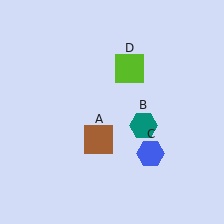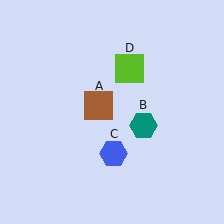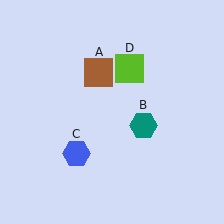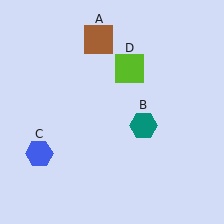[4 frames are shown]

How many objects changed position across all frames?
2 objects changed position: brown square (object A), blue hexagon (object C).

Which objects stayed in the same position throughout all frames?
Teal hexagon (object B) and lime square (object D) remained stationary.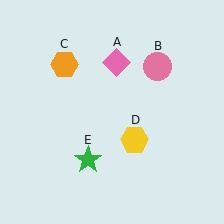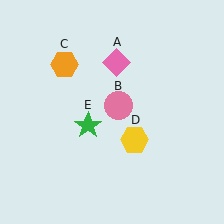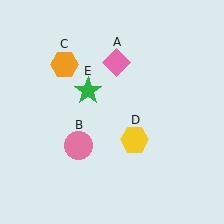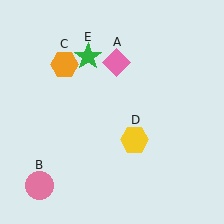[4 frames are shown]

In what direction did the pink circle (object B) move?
The pink circle (object B) moved down and to the left.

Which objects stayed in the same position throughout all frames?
Pink diamond (object A) and orange hexagon (object C) and yellow hexagon (object D) remained stationary.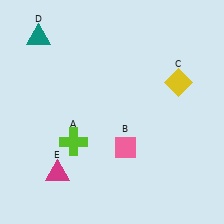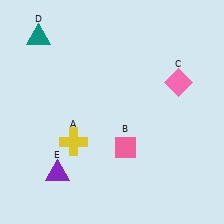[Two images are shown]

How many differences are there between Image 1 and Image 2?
There are 3 differences between the two images.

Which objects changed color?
A changed from lime to yellow. C changed from yellow to pink. E changed from magenta to purple.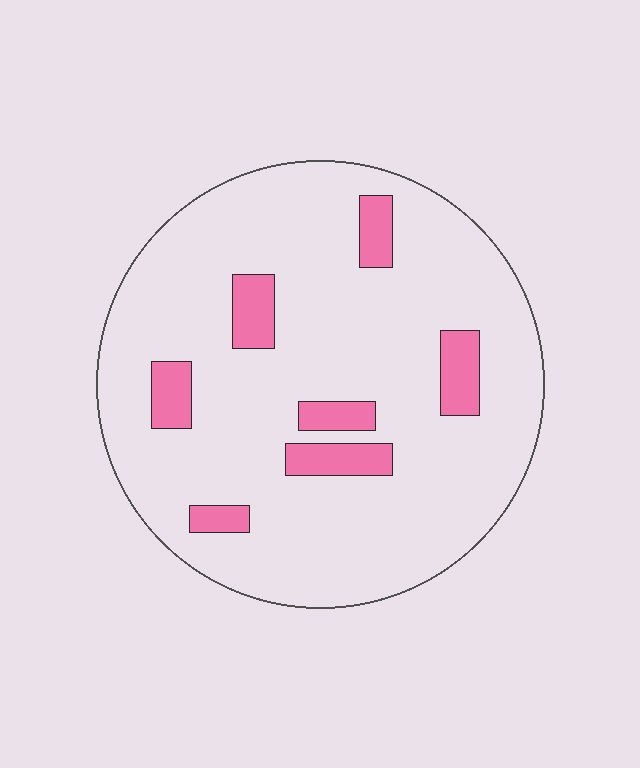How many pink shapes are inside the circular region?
7.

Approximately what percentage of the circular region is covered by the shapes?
Approximately 10%.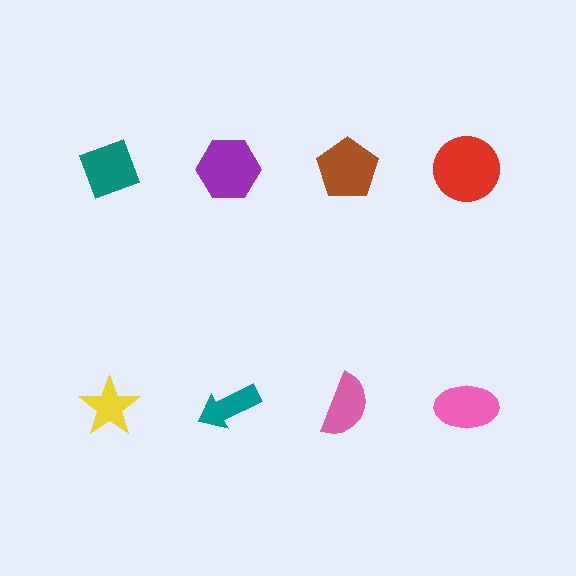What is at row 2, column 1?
A yellow star.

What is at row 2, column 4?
A pink ellipse.